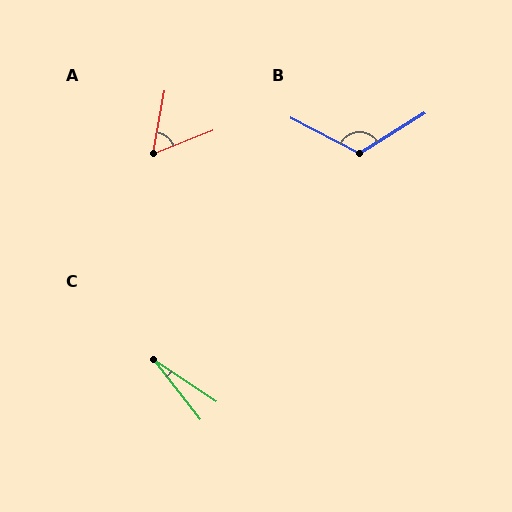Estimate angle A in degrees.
Approximately 58 degrees.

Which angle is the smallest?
C, at approximately 19 degrees.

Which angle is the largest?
B, at approximately 121 degrees.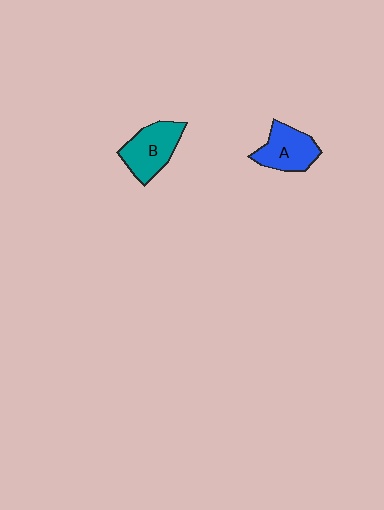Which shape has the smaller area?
Shape A (blue).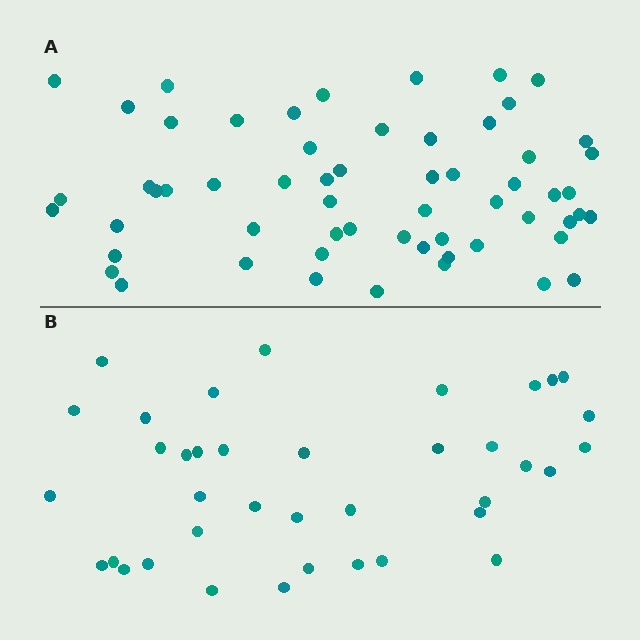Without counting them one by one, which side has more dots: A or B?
Region A (the top region) has more dots.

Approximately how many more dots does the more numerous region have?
Region A has approximately 20 more dots than region B.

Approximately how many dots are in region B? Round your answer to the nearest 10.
About 40 dots. (The exact count is 38, which rounds to 40.)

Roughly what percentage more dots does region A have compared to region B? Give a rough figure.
About 55% more.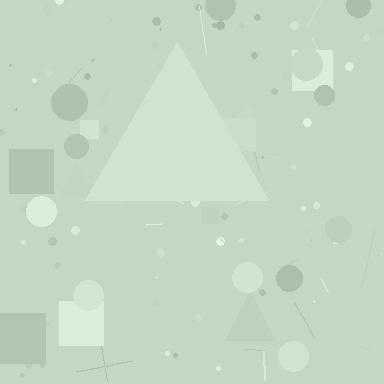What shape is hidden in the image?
A triangle is hidden in the image.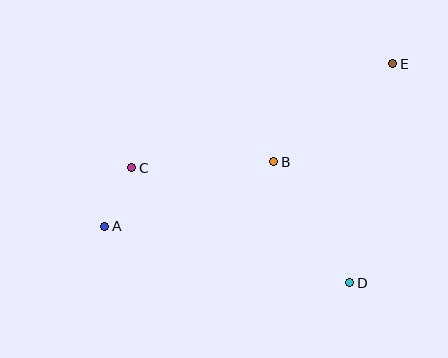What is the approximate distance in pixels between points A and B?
The distance between A and B is approximately 181 pixels.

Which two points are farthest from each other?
Points A and E are farthest from each other.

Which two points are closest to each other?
Points A and C are closest to each other.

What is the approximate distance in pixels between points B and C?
The distance between B and C is approximately 142 pixels.